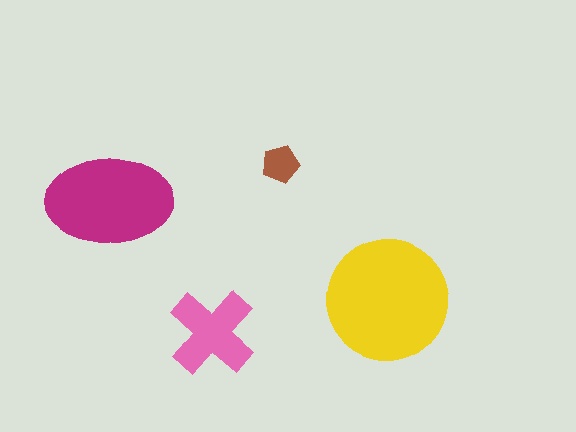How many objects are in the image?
There are 4 objects in the image.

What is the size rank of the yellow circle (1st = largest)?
1st.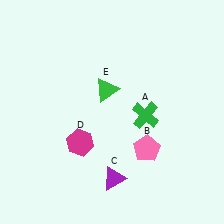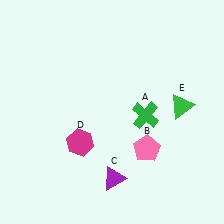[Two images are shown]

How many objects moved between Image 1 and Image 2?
1 object moved between the two images.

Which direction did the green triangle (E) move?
The green triangle (E) moved right.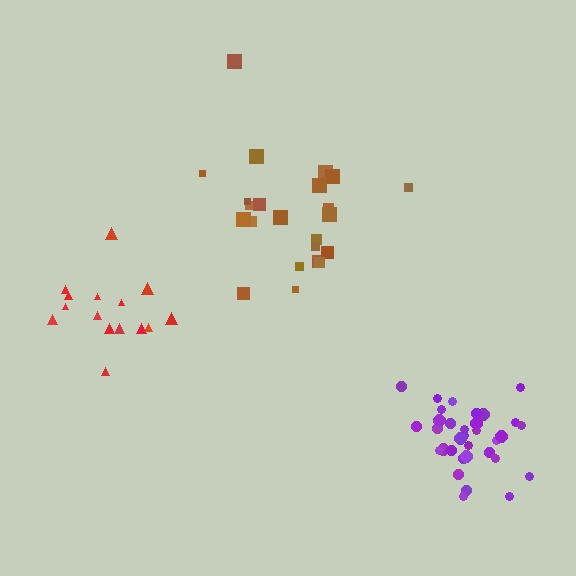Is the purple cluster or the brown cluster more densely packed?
Purple.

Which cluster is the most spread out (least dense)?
Brown.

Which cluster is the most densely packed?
Purple.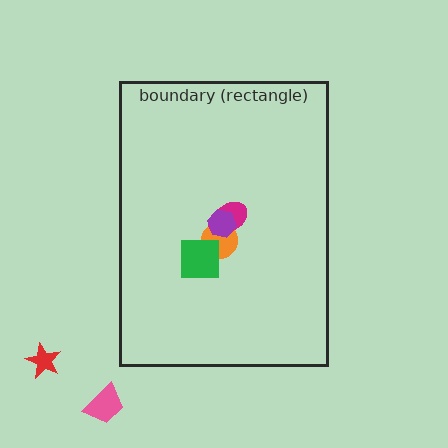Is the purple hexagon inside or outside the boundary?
Inside.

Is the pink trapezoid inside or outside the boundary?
Outside.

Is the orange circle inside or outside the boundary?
Inside.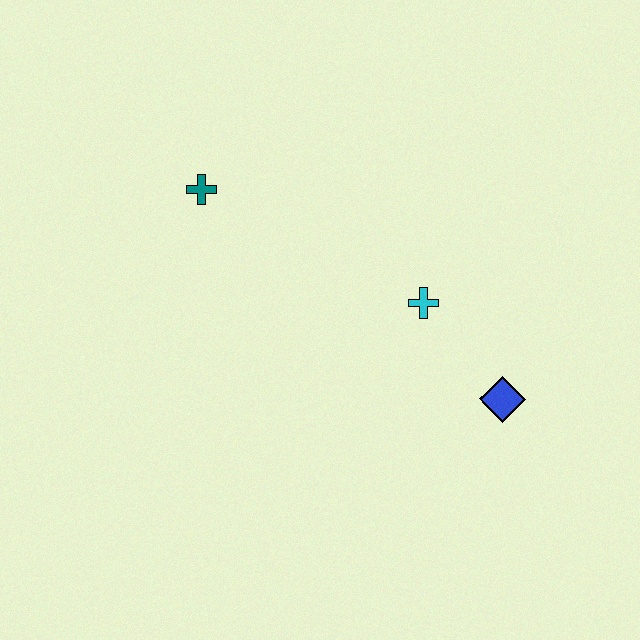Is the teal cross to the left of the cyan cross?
Yes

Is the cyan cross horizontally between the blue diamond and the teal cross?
Yes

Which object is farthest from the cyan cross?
The teal cross is farthest from the cyan cross.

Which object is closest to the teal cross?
The cyan cross is closest to the teal cross.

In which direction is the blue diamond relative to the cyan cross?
The blue diamond is below the cyan cross.